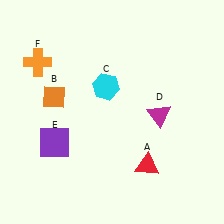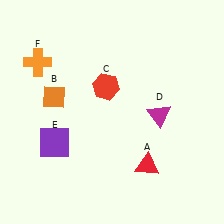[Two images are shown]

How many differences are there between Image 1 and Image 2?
There is 1 difference between the two images.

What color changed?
The hexagon (C) changed from cyan in Image 1 to red in Image 2.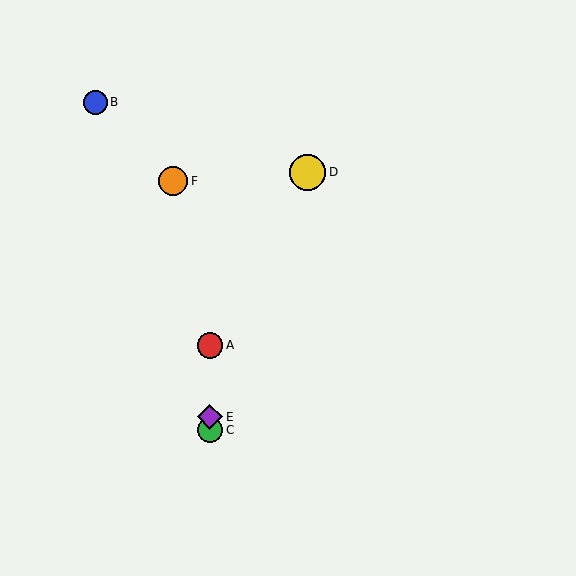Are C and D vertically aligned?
No, C is at x≈210 and D is at x≈308.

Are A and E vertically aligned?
Yes, both are at x≈210.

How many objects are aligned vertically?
3 objects (A, C, E) are aligned vertically.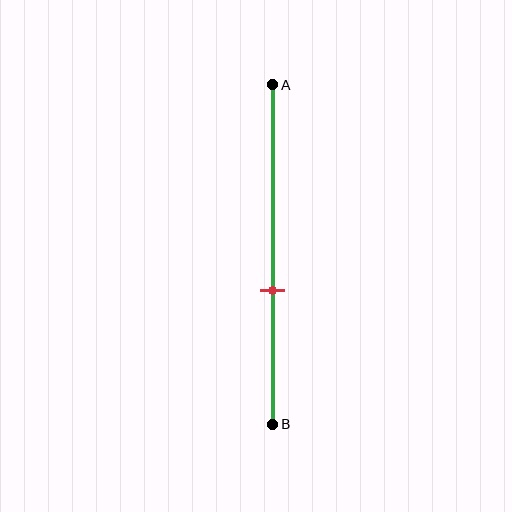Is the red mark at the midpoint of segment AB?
No, the mark is at about 60% from A, not at the 50% midpoint.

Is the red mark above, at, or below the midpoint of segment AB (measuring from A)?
The red mark is below the midpoint of segment AB.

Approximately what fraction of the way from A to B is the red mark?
The red mark is approximately 60% of the way from A to B.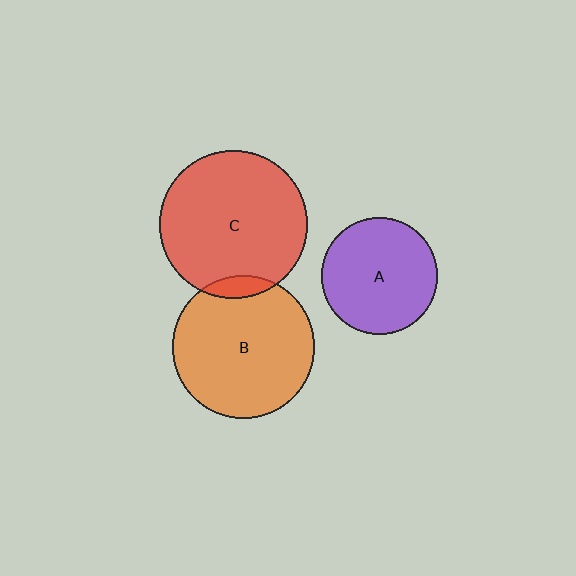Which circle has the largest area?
Circle C (red).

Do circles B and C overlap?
Yes.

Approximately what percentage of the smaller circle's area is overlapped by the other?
Approximately 5%.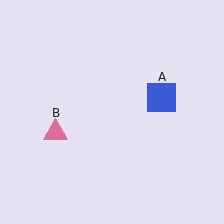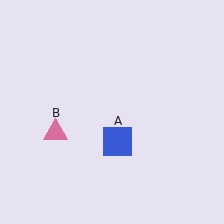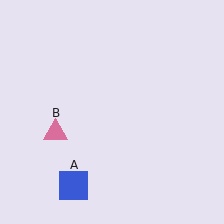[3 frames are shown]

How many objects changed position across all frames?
1 object changed position: blue square (object A).